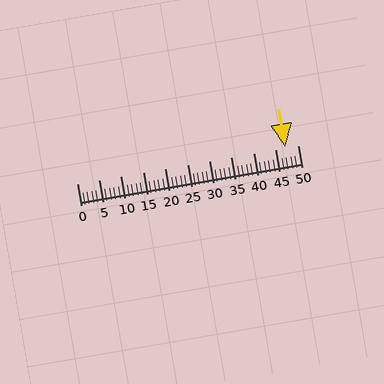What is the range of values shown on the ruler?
The ruler shows values from 0 to 50.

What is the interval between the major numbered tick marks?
The major tick marks are spaced 5 units apart.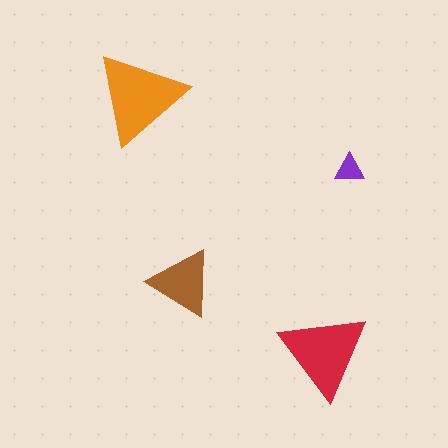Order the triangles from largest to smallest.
the orange one, the red one, the brown one, the purple one.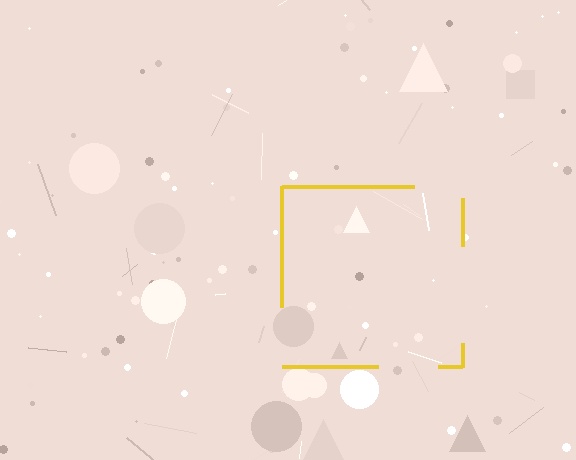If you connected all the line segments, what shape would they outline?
They would outline a square.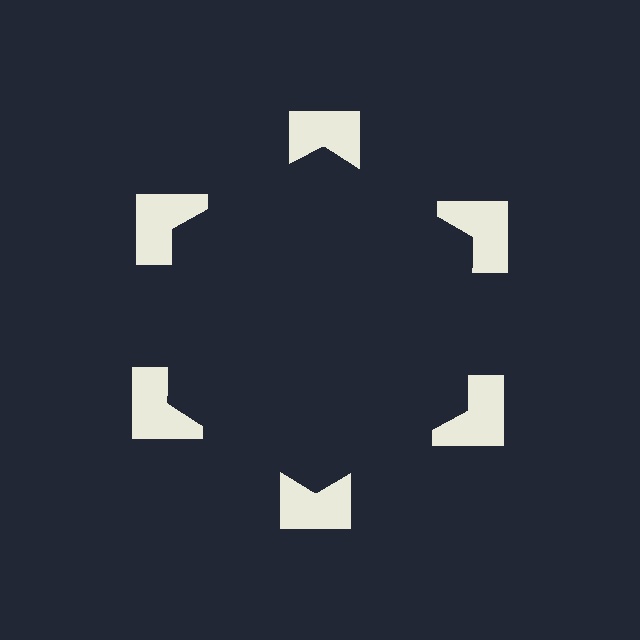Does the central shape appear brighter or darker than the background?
It typically appears slightly darker than the background, even though no actual brightness change is drawn.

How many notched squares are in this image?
There are 6 — one at each vertex of the illusory hexagon.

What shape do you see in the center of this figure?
An illusory hexagon — its edges are inferred from the aligned wedge cuts in the notched squares, not physically drawn.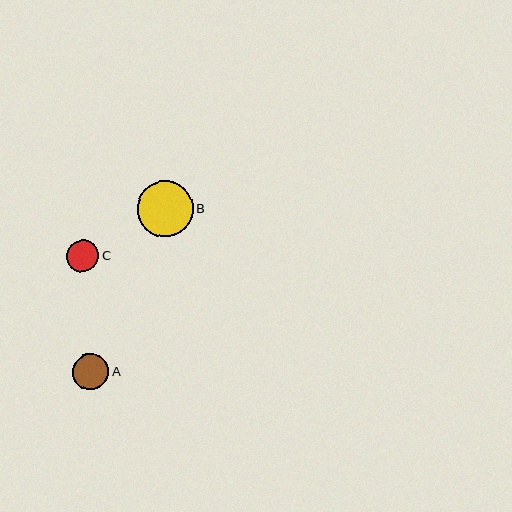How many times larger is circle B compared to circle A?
Circle B is approximately 1.5 times the size of circle A.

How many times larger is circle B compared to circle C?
Circle B is approximately 1.7 times the size of circle C.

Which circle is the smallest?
Circle C is the smallest with a size of approximately 32 pixels.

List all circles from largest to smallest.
From largest to smallest: B, A, C.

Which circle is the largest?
Circle B is the largest with a size of approximately 56 pixels.